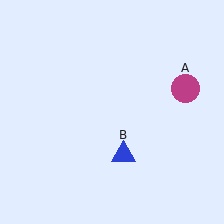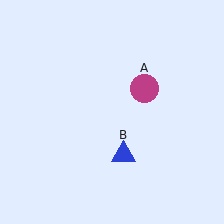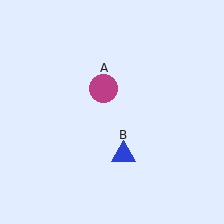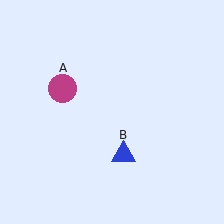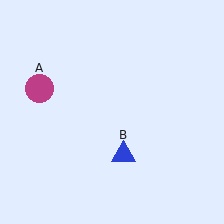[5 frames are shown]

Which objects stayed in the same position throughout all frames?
Blue triangle (object B) remained stationary.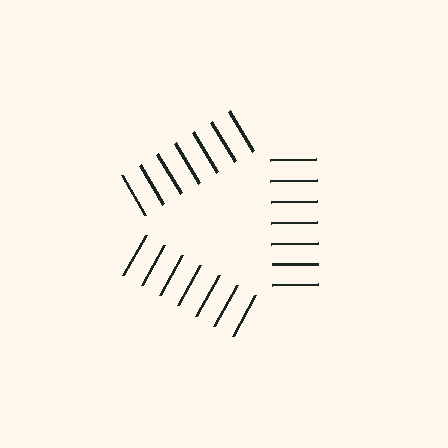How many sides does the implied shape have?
3 sides — the line-ends trace a triangle.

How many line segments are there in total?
21 — 7 along each of the 3 edges.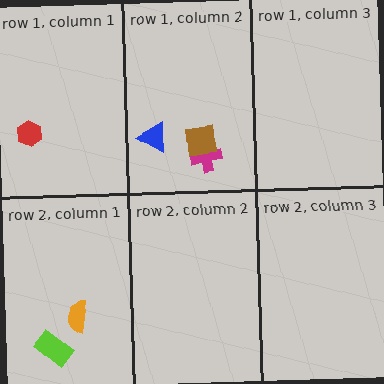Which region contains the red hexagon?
The row 1, column 1 region.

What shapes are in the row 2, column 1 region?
The orange semicircle, the lime rectangle.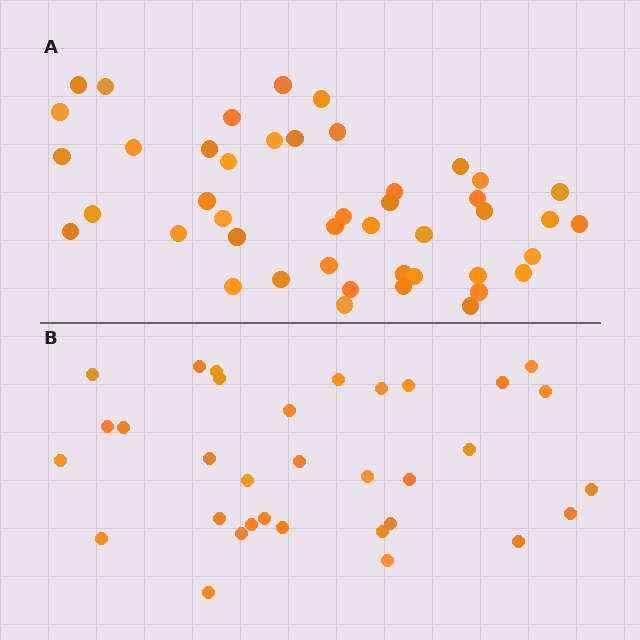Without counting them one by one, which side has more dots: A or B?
Region A (the top region) has more dots.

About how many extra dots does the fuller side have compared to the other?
Region A has roughly 12 or so more dots than region B.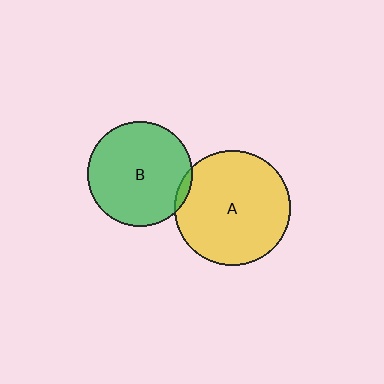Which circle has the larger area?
Circle A (yellow).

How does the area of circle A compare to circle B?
Approximately 1.2 times.